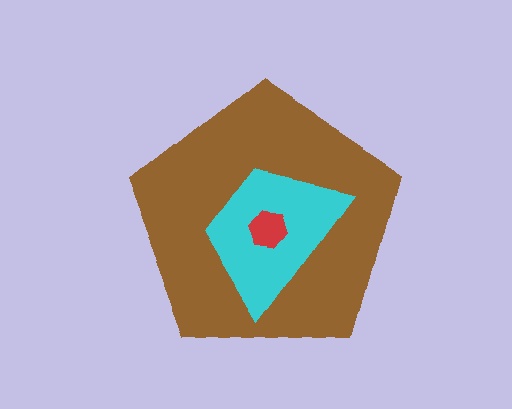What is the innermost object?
The red hexagon.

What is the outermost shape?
The brown pentagon.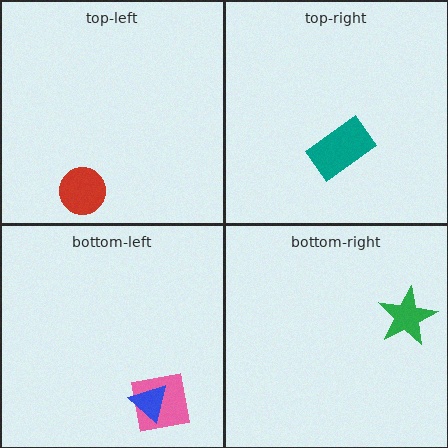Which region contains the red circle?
The top-left region.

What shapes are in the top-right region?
The teal rectangle.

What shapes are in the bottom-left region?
The pink square, the blue triangle.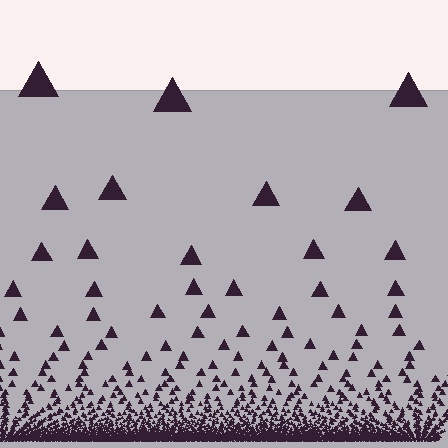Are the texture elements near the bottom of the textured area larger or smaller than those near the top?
Smaller. The gradient is inverted — elements near the bottom are smaller and denser.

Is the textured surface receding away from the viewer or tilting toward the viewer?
The surface appears to tilt toward the viewer. Texture elements get larger and sparser toward the top.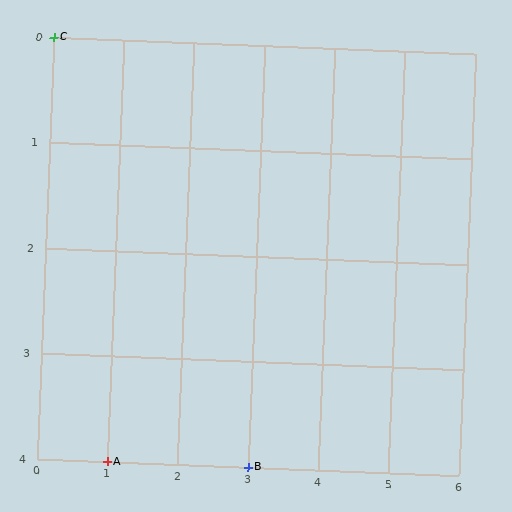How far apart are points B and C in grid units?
Points B and C are 3 columns and 4 rows apart (about 5.0 grid units diagonally).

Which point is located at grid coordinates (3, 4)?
Point B is at (3, 4).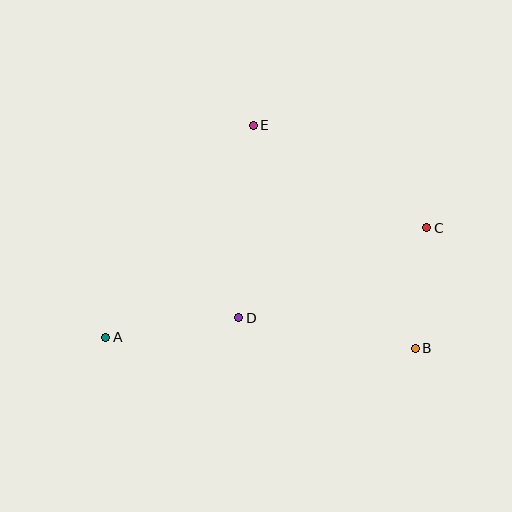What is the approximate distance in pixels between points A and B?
The distance between A and B is approximately 310 pixels.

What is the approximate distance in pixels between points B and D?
The distance between B and D is approximately 179 pixels.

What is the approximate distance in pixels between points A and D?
The distance between A and D is approximately 134 pixels.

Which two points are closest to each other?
Points B and C are closest to each other.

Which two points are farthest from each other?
Points A and C are farthest from each other.